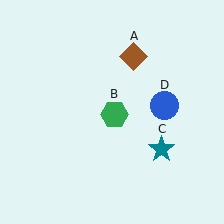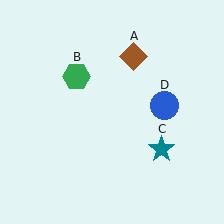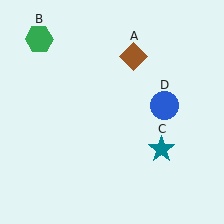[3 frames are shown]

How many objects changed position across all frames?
1 object changed position: green hexagon (object B).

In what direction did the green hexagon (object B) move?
The green hexagon (object B) moved up and to the left.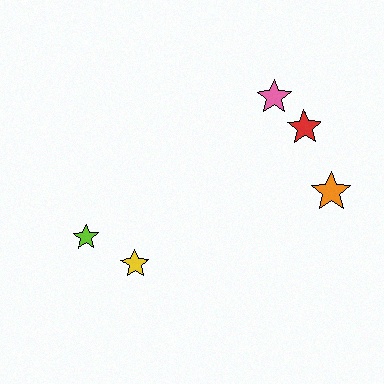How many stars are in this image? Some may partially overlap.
There are 5 stars.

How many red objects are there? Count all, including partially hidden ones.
There is 1 red object.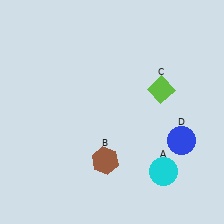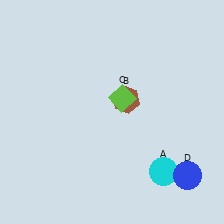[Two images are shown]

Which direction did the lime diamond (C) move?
The lime diamond (C) moved left.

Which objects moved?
The objects that moved are: the brown hexagon (B), the lime diamond (C), the blue circle (D).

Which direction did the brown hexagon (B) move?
The brown hexagon (B) moved up.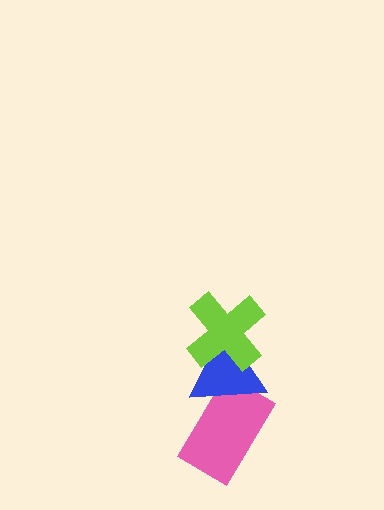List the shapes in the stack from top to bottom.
From top to bottom: the lime cross, the blue triangle, the pink rectangle.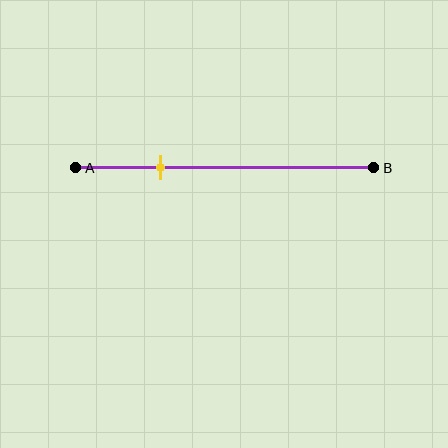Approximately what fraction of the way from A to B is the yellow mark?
The yellow mark is approximately 30% of the way from A to B.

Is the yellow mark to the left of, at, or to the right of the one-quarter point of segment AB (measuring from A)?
The yellow mark is to the right of the one-quarter point of segment AB.